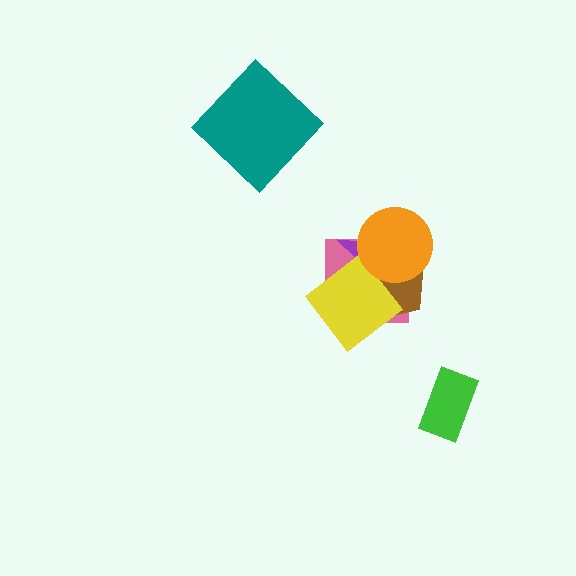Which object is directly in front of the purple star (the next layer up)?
The brown pentagon is directly in front of the purple star.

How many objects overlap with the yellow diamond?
4 objects overlap with the yellow diamond.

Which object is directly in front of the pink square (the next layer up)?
The purple star is directly in front of the pink square.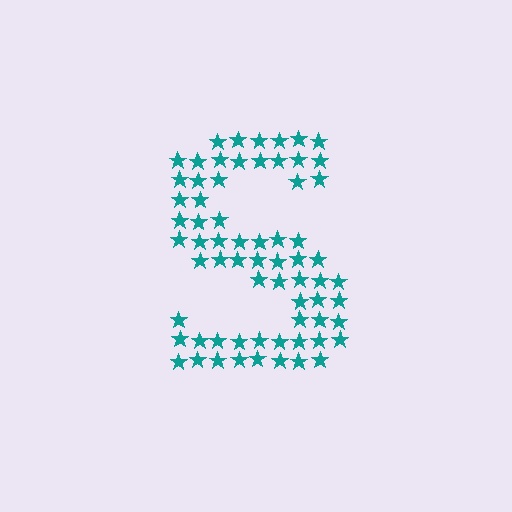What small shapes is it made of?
It is made of small stars.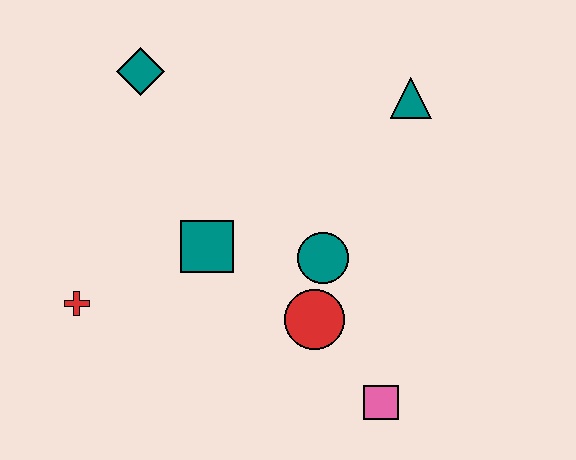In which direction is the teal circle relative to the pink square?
The teal circle is above the pink square.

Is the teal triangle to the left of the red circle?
No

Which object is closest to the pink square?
The red circle is closest to the pink square.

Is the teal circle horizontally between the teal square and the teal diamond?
No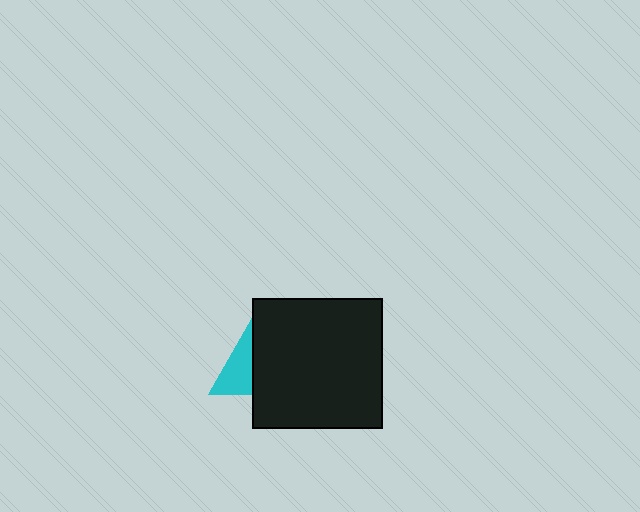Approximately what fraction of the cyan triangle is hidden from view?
Roughly 52% of the cyan triangle is hidden behind the black square.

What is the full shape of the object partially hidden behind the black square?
The partially hidden object is a cyan triangle.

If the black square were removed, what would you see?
You would see the complete cyan triangle.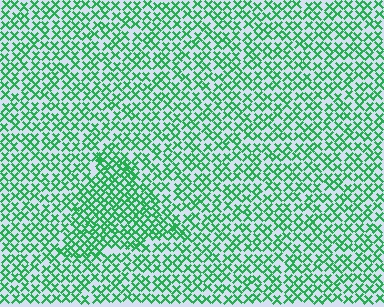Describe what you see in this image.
The image contains small green elements arranged at two different densities. A triangle-shaped region is visible where the elements are more densely packed than the surrounding area.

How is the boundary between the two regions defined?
The boundary is defined by a change in element density (approximately 1.6x ratio). All elements are the same color, size, and shape.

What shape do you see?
I see a triangle.